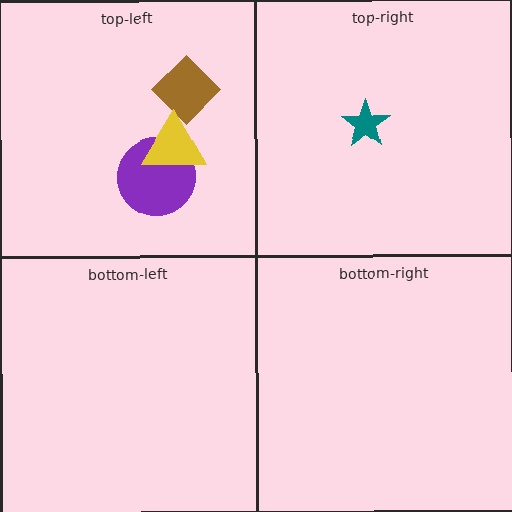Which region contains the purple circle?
The top-left region.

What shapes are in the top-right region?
The teal star.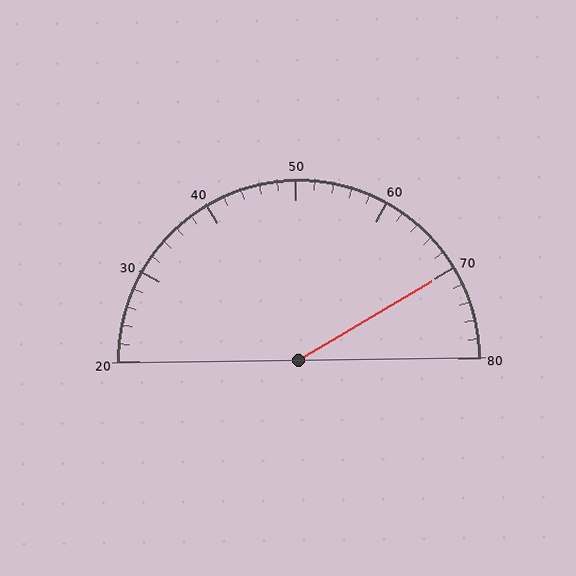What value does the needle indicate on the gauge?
The needle indicates approximately 70.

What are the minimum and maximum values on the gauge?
The gauge ranges from 20 to 80.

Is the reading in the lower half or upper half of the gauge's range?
The reading is in the upper half of the range (20 to 80).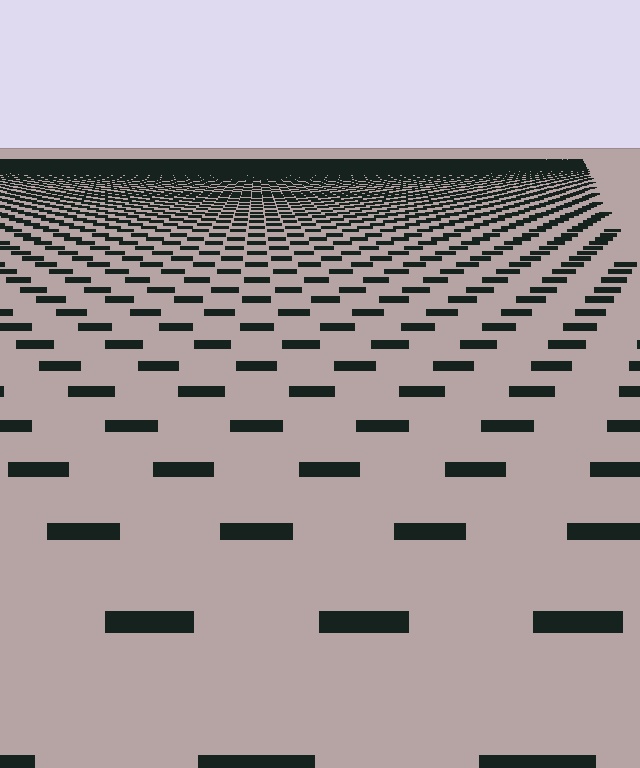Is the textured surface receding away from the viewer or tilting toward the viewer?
The surface is receding away from the viewer. Texture elements get smaller and denser toward the top.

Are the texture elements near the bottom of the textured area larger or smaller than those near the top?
Larger. Near the bottom, elements are closer to the viewer and appear at a bigger on-screen size.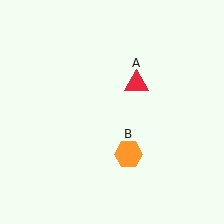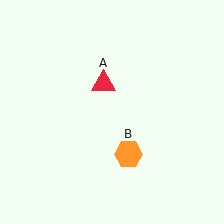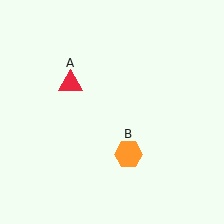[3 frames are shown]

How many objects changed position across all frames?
1 object changed position: red triangle (object A).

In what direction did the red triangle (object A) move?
The red triangle (object A) moved left.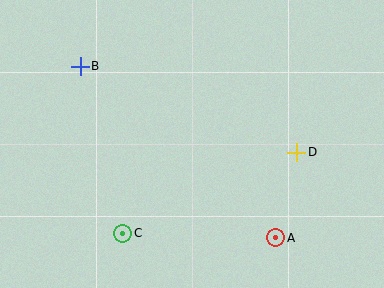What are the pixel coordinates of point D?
Point D is at (297, 152).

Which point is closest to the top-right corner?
Point D is closest to the top-right corner.